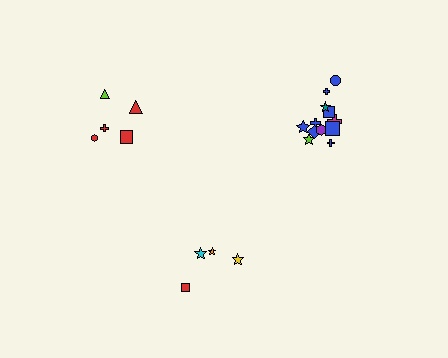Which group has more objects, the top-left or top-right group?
The top-right group.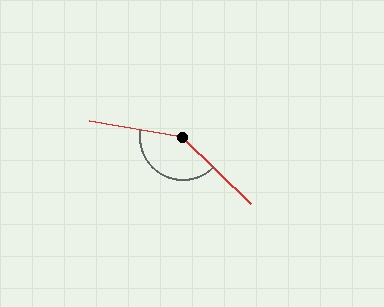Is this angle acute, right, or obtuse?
It is obtuse.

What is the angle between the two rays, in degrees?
Approximately 145 degrees.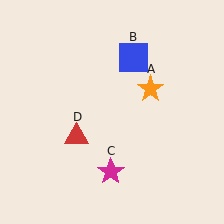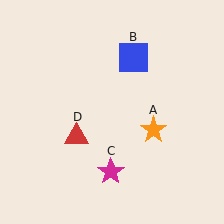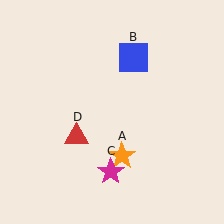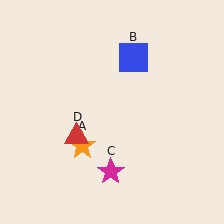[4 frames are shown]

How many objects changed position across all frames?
1 object changed position: orange star (object A).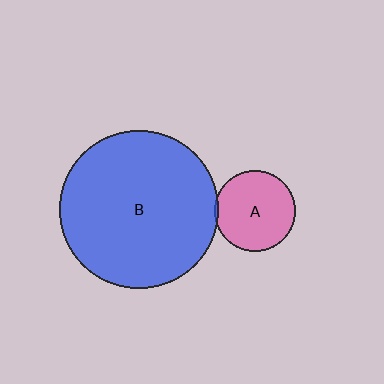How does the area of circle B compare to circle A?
Approximately 3.9 times.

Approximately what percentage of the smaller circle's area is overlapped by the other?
Approximately 5%.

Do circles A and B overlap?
Yes.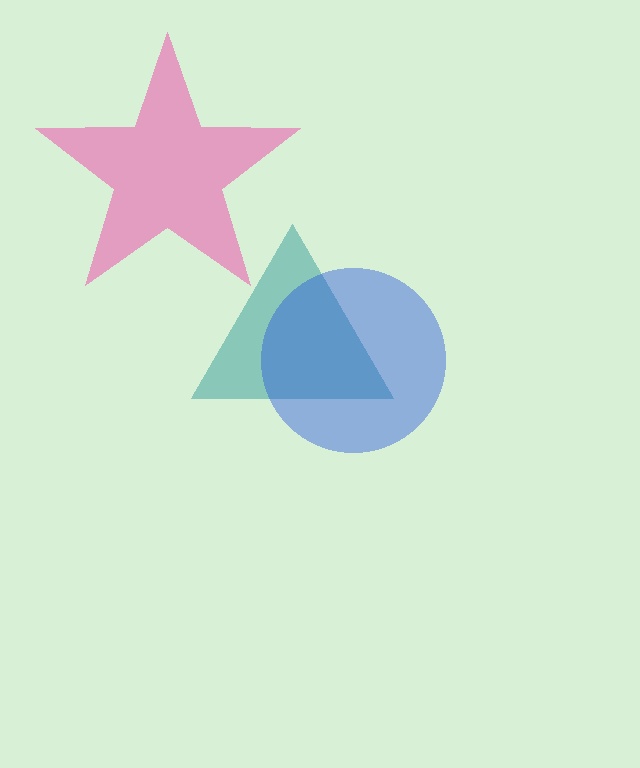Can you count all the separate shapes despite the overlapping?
Yes, there are 3 separate shapes.